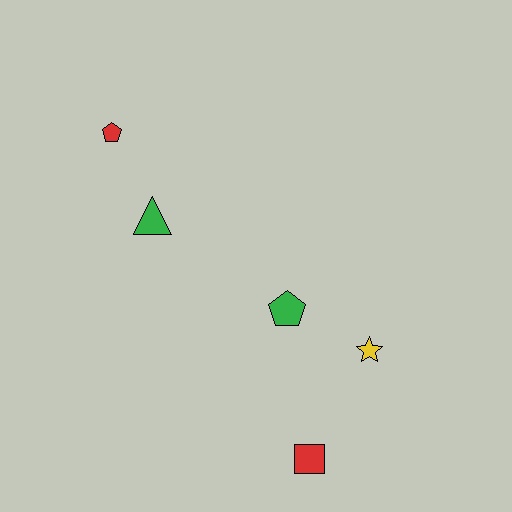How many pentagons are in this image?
There are 2 pentagons.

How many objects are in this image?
There are 5 objects.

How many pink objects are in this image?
There are no pink objects.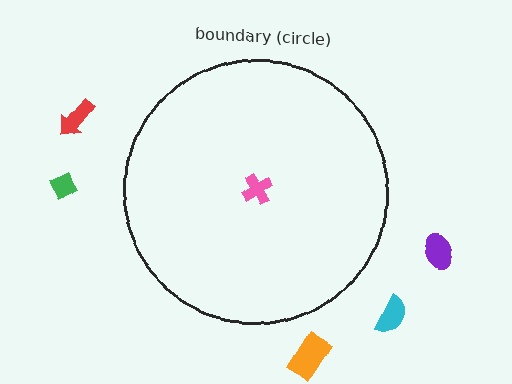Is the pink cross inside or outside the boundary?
Inside.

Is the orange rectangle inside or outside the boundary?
Outside.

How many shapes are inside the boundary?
1 inside, 5 outside.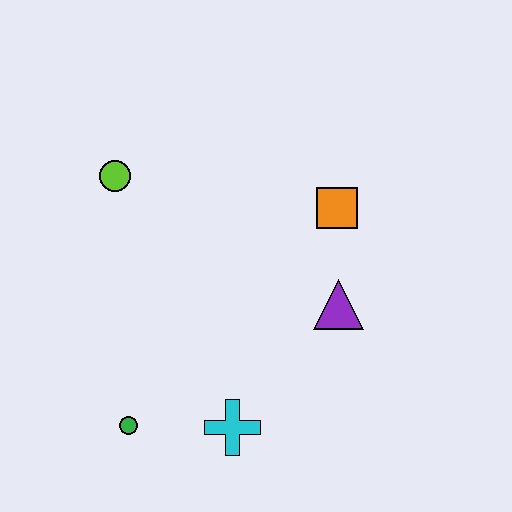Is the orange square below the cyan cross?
No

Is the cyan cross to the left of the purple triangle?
Yes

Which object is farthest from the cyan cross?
The lime circle is farthest from the cyan cross.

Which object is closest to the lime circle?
The orange square is closest to the lime circle.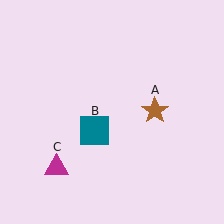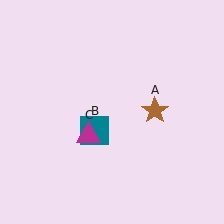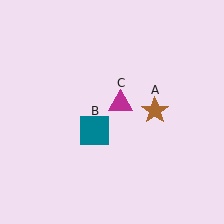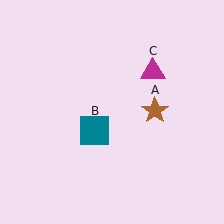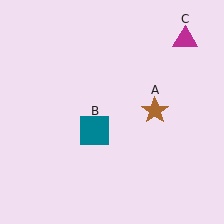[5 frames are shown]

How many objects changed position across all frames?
1 object changed position: magenta triangle (object C).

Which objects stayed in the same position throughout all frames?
Brown star (object A) and teal square (object B) remained stationary.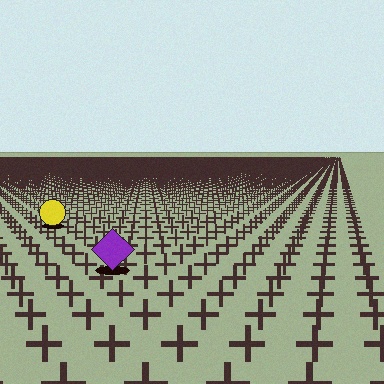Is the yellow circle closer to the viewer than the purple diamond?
No. The purple diamond is closer — you can tell from the texture gradient: the ground texture is coarser near it.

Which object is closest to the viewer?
The purple diamond is closest. The texture marks near it are larger and more spread out.